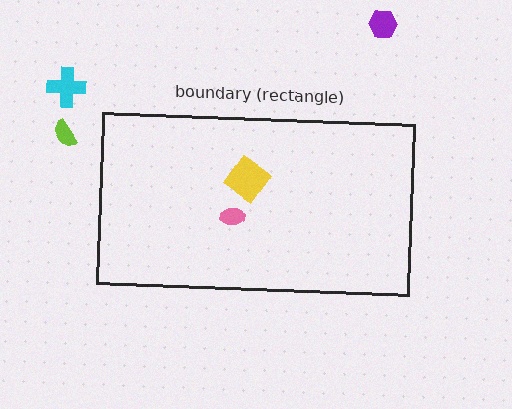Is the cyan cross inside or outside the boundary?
Outside.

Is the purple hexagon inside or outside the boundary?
Outside.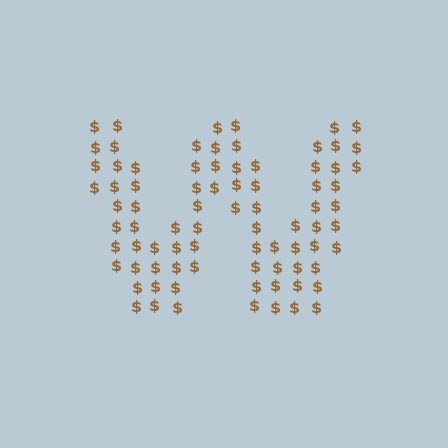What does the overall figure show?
The overall figure shows the letter W.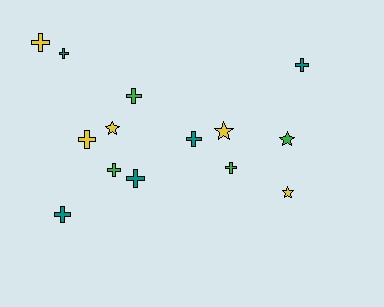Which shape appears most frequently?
Cross, with 10 objects.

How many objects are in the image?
There are 14 objects.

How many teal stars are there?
There are no teal stars.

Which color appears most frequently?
Teal, with 5 objects.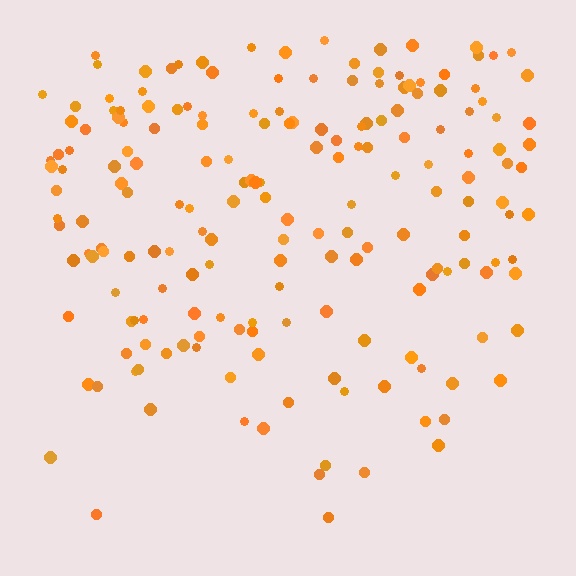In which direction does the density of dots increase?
From bottom to top, with the top side densest.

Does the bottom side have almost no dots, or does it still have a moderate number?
Still a moderate number, just noticeably fewer than the top.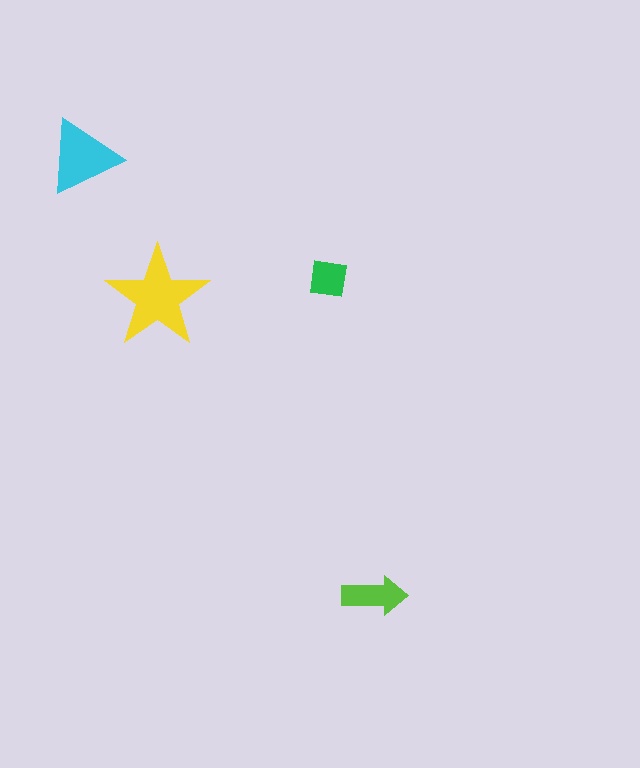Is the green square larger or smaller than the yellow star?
Smaller.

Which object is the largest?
The yellow star.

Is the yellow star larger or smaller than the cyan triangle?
Larger.